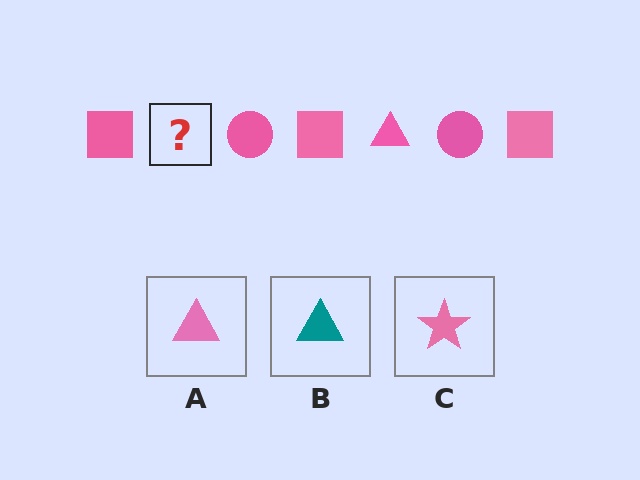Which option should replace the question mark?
Option A.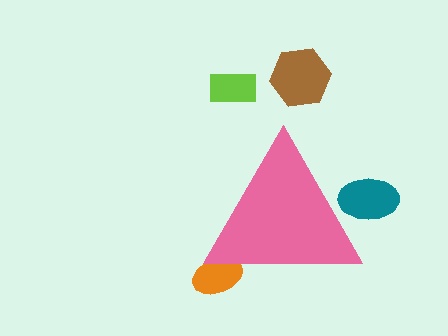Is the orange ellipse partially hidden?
Yes, the orange ellipse is partially hidden behind the pink triangle.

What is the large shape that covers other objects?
A pink triangle.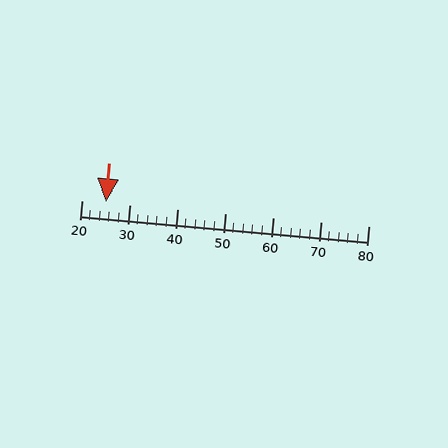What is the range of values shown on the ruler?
The ruler shows values from 20 to 80.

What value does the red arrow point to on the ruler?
The red arrow points to approximately 25.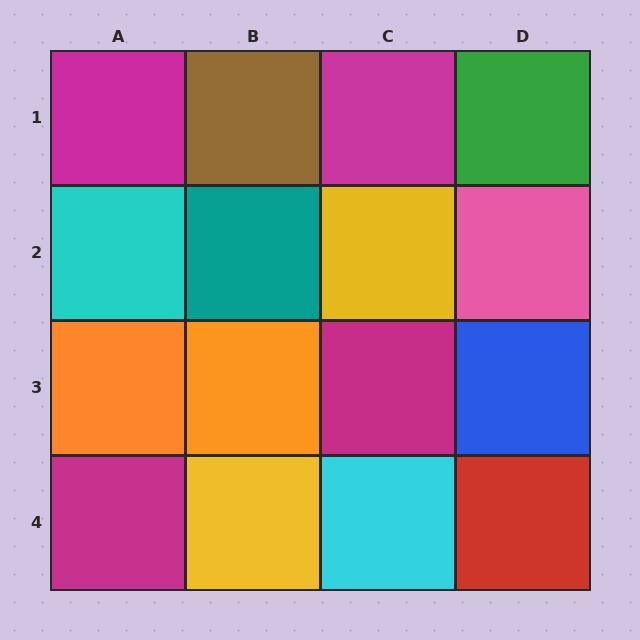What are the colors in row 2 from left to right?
Cyan, teal, yellow, pink.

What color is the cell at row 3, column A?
Orange.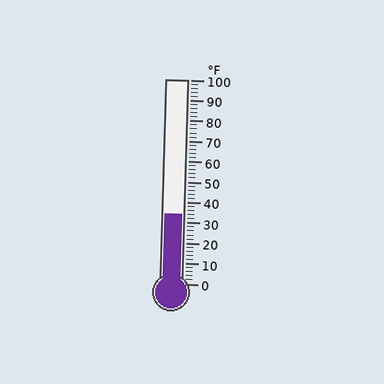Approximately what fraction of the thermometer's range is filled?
The thermometer is filled to approximately 35% of its range.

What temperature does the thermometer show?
The thermometer shows approximately 34°F.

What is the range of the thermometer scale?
The thermometer scale ranges from 0°F to 100°F.